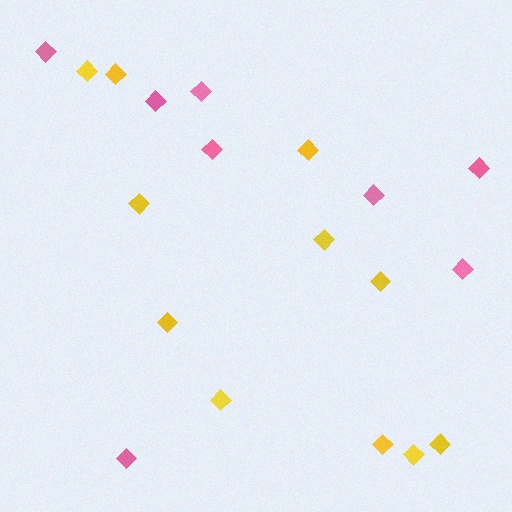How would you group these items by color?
There are 2 groups: one group of yellow diamonds (11) and one group of pink diamonds (8).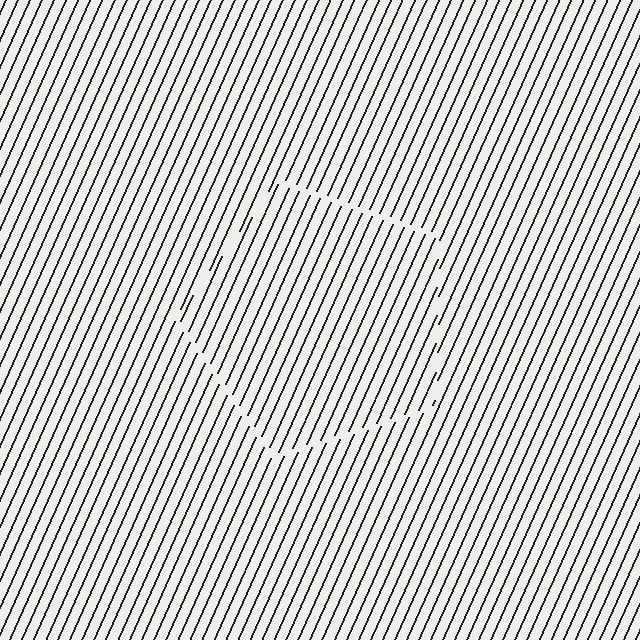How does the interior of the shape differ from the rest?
The interior of the shape contains the same grating, shifted by half a period — the contour is defined by the phase discontinuity where line-ends from the inner and outer gratings abut.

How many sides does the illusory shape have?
5 sides — the line-ends trace a pentagon.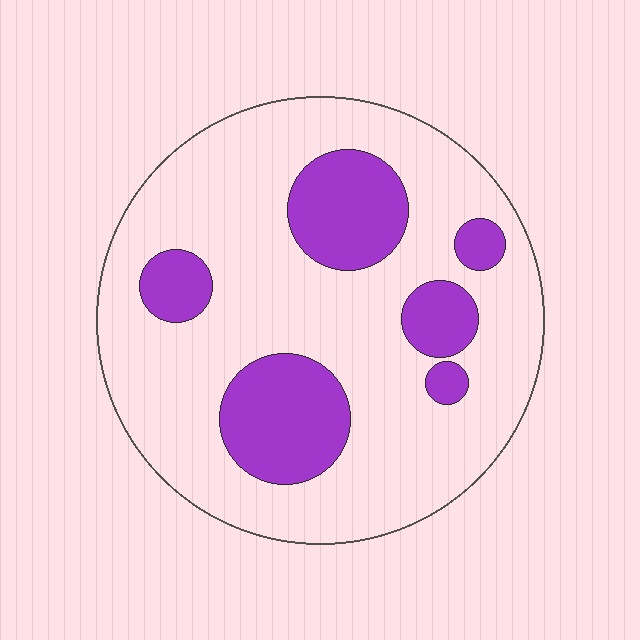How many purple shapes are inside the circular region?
6.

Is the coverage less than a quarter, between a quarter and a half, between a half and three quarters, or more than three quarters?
Less than a quarter.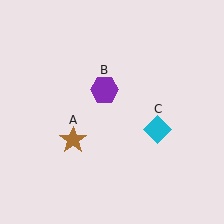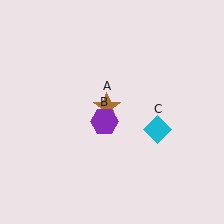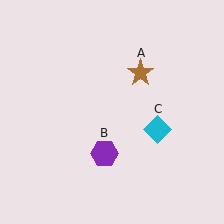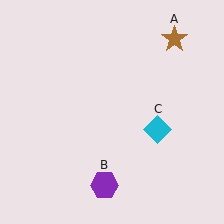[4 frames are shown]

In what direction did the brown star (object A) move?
The brown star (object A) moved up and to the right.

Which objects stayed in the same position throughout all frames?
Cyan diamond (object C) remained stationary.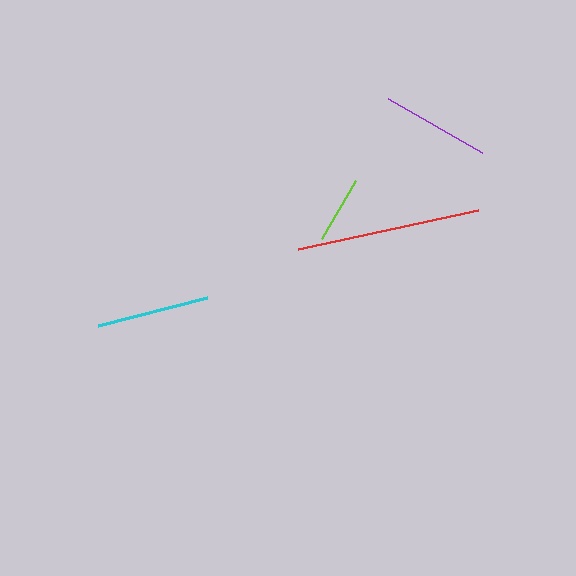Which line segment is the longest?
The red line is the longest at approximately 184 pixels.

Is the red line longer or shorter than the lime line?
The red line is longer than the lime line.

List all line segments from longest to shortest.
From longest to shortest: red, cyan, purple, lime.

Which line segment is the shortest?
The lime line is the shortest at approximately 67 pixels.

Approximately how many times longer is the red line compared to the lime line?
The red line is approximately 2.8 times the length of the lime line.